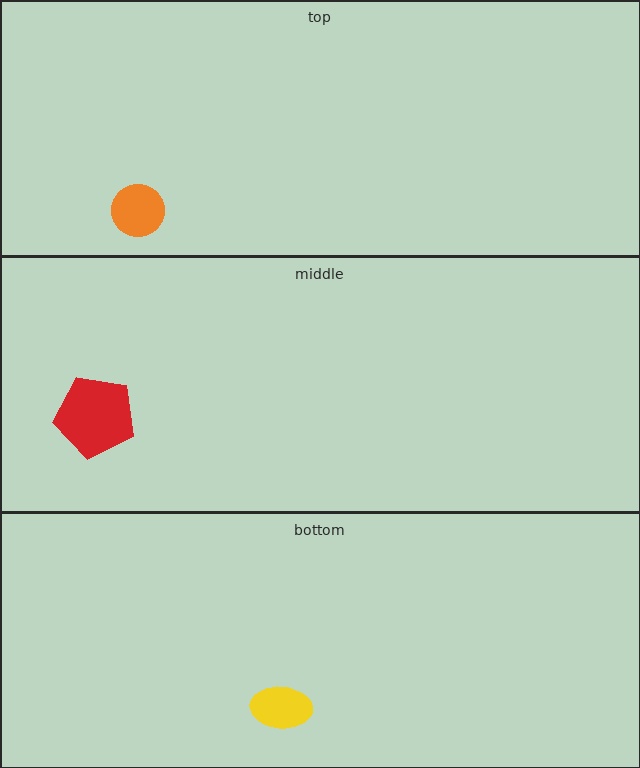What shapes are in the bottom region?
The yellow ellipse.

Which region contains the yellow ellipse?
The bottom region.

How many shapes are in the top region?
1.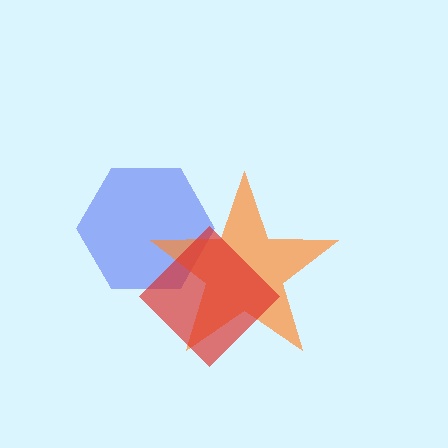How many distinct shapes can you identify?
There are 3 distinct shapes: a blue hexagon, an orange star, a red diamond.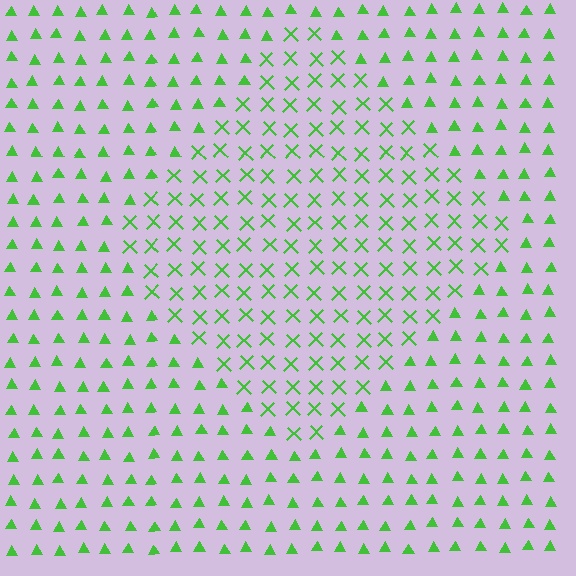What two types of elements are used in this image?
The image uses X marks inside the diamond region and triangles outside it.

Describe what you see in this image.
The image is filled with small green elements arranged in a uniform grid. A diamond-shaped region contains X marks, while the surrounding area contains triangles. The boundary is defined purely by the change in element shape.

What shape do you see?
I see a diamond.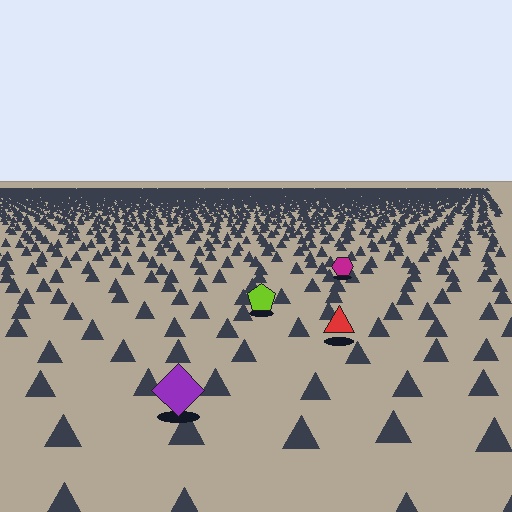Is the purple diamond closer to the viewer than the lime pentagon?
Yes. The purple diamond is closer — you can tell from the texture gradient: the ground texture is coarser near it.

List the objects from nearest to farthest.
From nearest to farthest: the purple diamond, the red triangle, the lime pentagon, the magenta hexagon.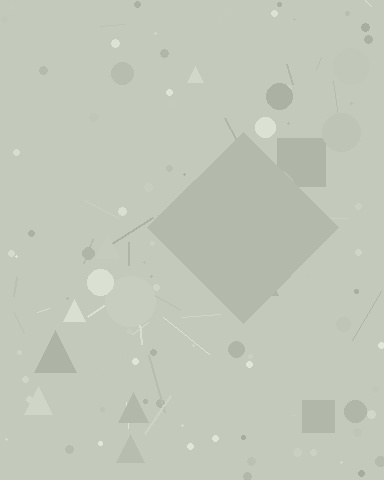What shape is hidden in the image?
A diamond is hidden in the image.